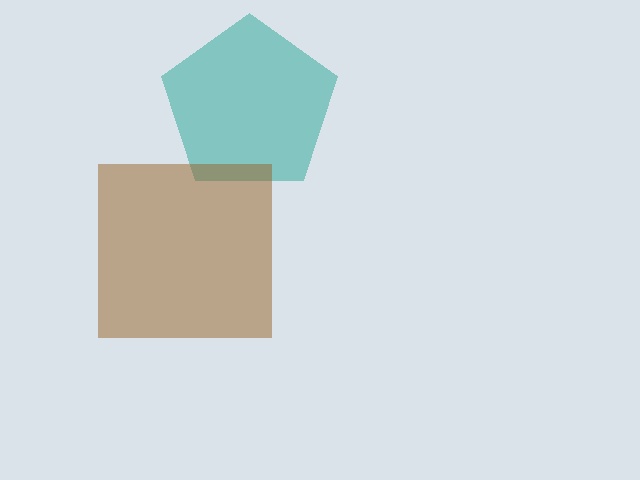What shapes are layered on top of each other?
The layered shapes are: a teal pentagon, a brown square.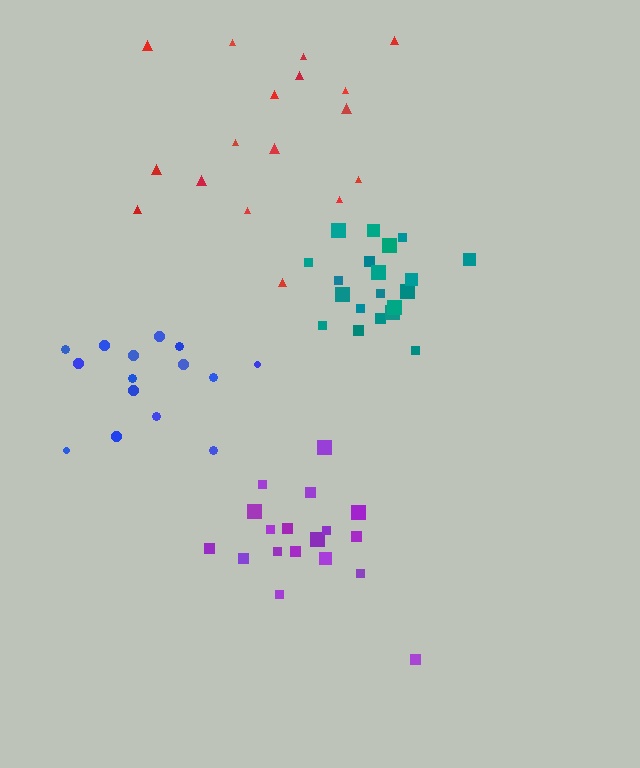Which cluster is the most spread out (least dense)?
Red.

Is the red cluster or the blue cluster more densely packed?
Blue.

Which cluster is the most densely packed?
Teal.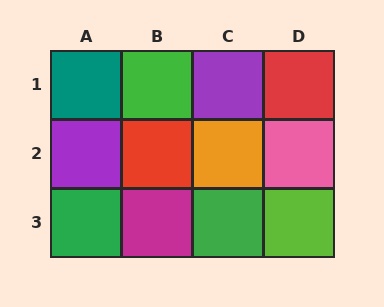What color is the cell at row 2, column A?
Purple.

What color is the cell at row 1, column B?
Green.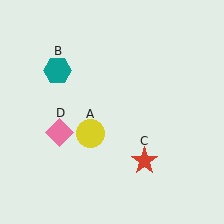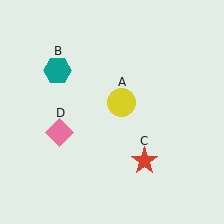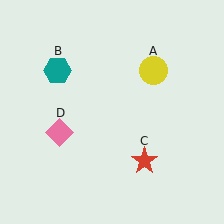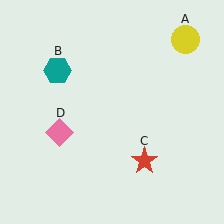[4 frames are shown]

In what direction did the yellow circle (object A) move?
The yellow circle (object A) moved up and to the right.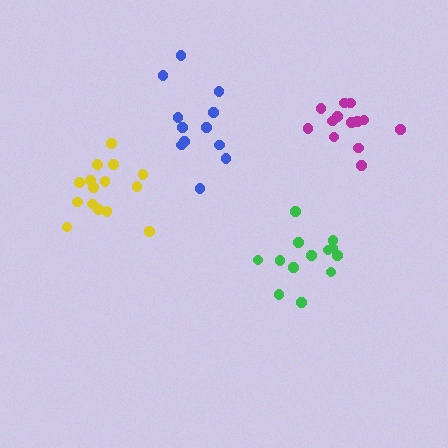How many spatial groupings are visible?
There are 4 spatial groupings.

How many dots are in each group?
Group 1: 13 dots, Group 2: 14 dots, Group 3: 15 dots, Group 4: 12 dots (54 total).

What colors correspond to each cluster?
The clusters are colored: green, magenta, yellow, blue.